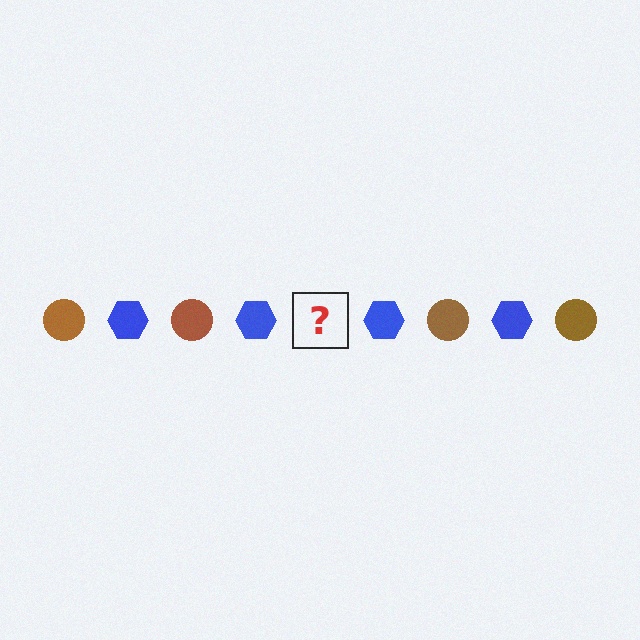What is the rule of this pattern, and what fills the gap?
The rule is that the pattern alternates between brown circle and blue hexagon. The gap should be filled with a brown circle.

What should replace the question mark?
The question mark should be replaced with a brown circle.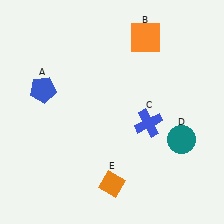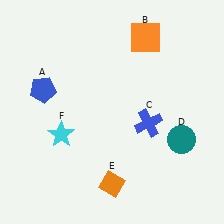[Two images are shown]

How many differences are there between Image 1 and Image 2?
There is 1 difference between the two images.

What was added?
A cyan star (F) was added in Image 2.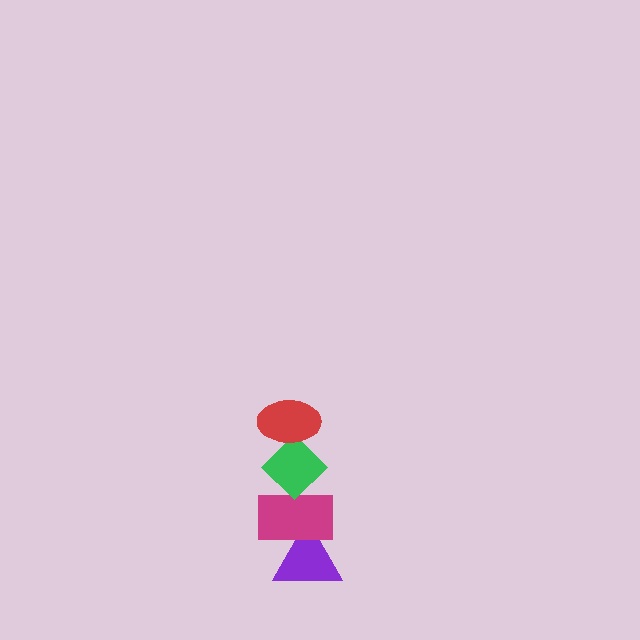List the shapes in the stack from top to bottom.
From top to bottom: the red ellipse, the green diamond, the magenta rectangle, the purple triangle.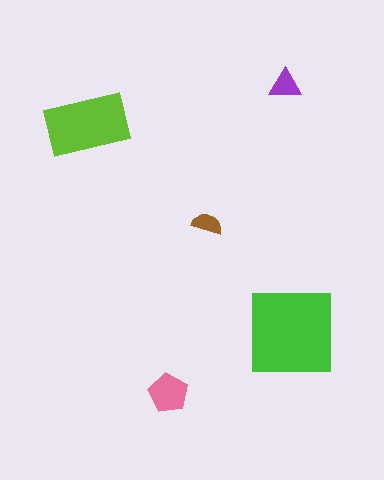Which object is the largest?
The green square.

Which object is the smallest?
The brown semicircle.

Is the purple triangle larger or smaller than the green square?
Smaller.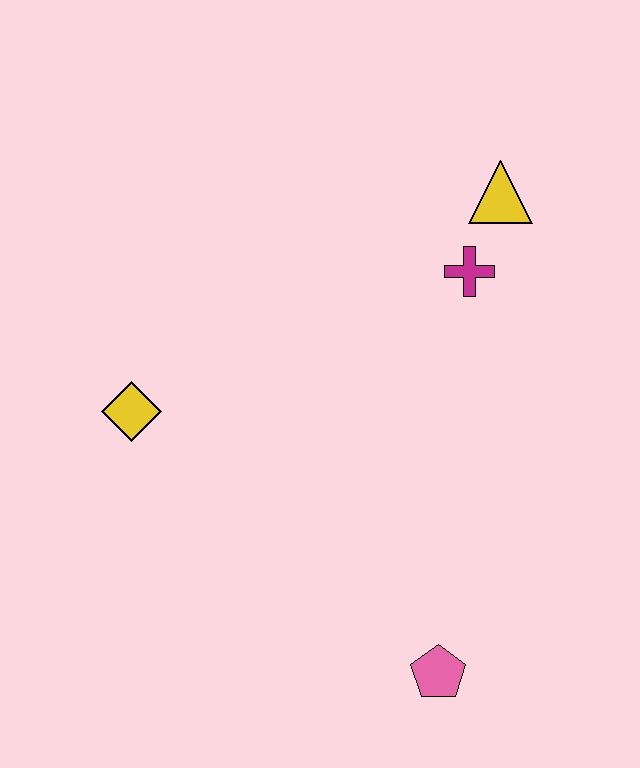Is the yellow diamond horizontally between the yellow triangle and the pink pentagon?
No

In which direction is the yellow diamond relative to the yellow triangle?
The yellow diamond is to the left of the yellow triangle.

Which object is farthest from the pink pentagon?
The yellow triangle is farthest from the pink pentagon.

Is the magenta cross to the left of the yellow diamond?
No